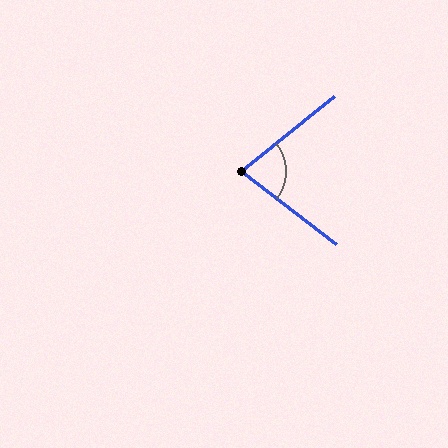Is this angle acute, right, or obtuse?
It is acute.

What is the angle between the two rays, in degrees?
Approximately 76 degrees.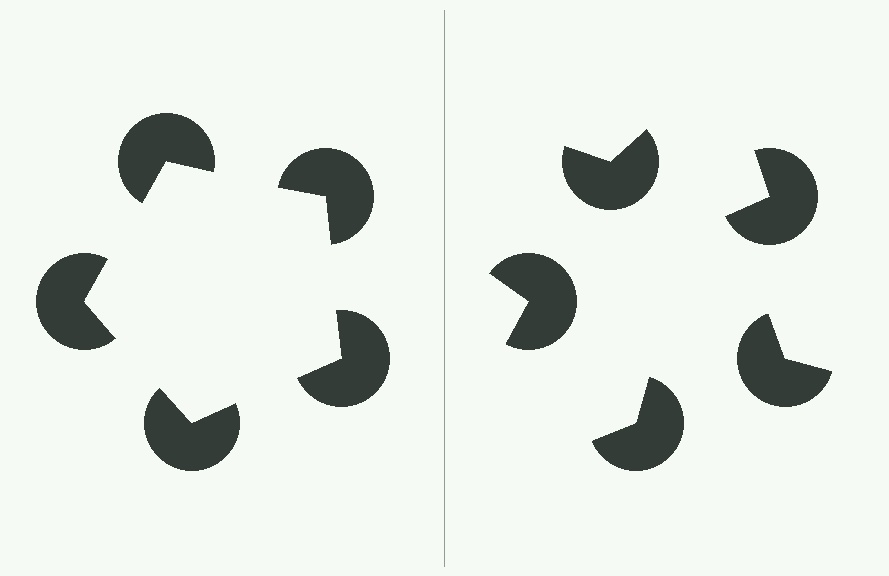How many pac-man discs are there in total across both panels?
10 — 5 on each side.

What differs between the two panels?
The pac-man discs are positioned identically on both sides; only the wedge orientations differ. On the left they align to a pentagon; on the right they are misaligned.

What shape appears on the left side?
An illusory pentagon.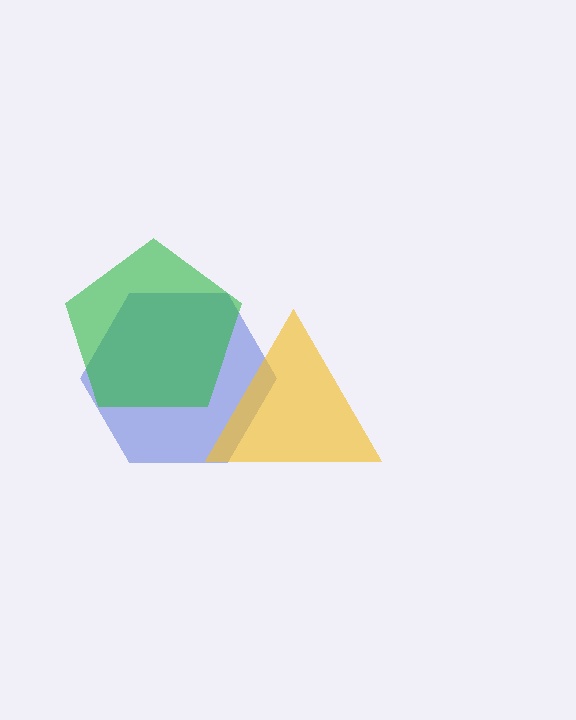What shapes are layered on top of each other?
The layered shapes are: a blue hexagon, a yellow triangle, a green pentagon.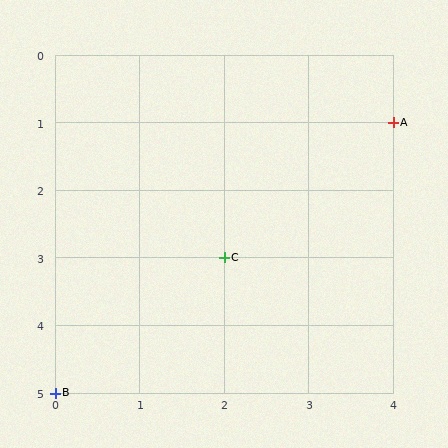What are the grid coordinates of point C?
Point C is at grid coordinates (2, 3).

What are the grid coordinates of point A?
Point A is at grid coordinates (4, 1).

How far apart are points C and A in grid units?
Points C and A are 2 columns and 2 rows apart (about 2.8 grid units diagonally).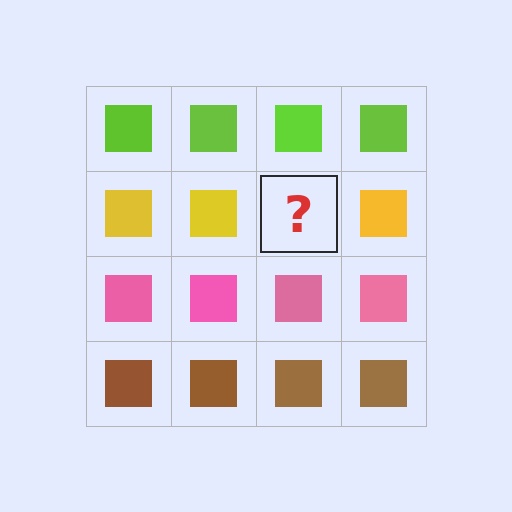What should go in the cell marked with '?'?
The missing cell should contain a yellow square.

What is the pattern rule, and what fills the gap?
The rule is that each row has a consistent color. The gap should be filled with a yellow square.